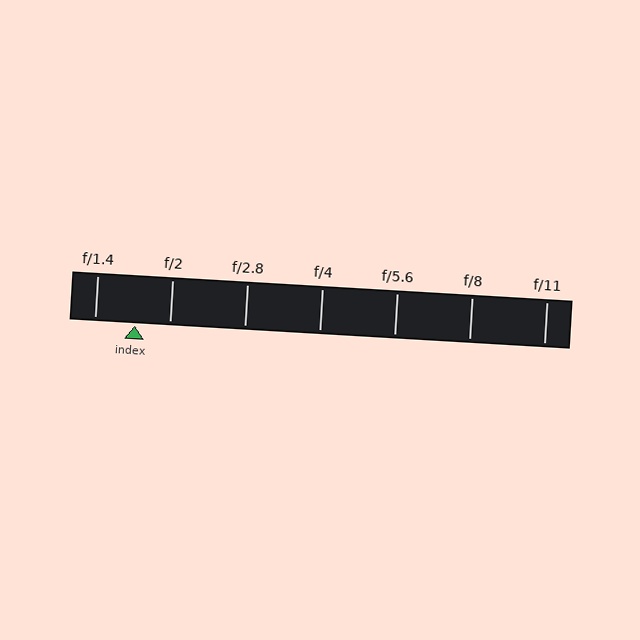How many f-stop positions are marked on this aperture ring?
There are 7 f-stop positions marked.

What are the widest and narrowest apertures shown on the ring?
The widest aperture shown is f/1.4 and the narrowest is f/11.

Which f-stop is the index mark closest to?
The index mark is closest to f/2.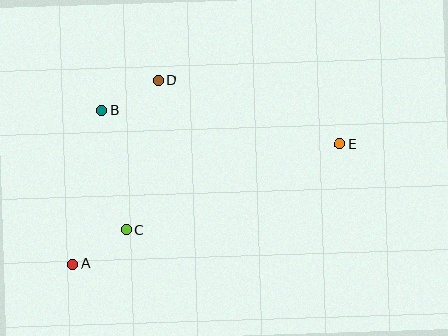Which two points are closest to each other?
Points A and C are closest to each other.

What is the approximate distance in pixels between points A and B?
The distance between A and B is approximately 156 pixels.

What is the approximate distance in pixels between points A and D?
The distance between A and D is approximately 203 pixels.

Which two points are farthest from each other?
Points A and E are farthest from each other.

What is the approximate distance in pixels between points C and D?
The distance between C and D is approximately 153 pixels.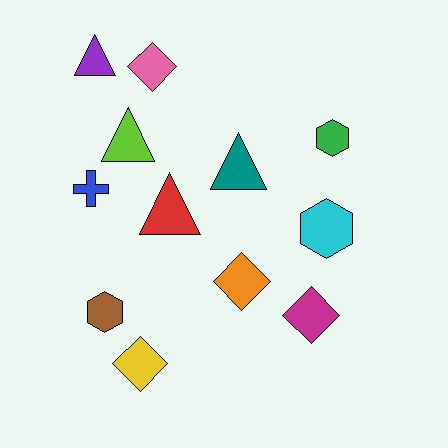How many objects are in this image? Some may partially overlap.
There are 12 objects.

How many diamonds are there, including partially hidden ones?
There are 4 diamonds.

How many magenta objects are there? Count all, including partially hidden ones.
There is 1 magenta object.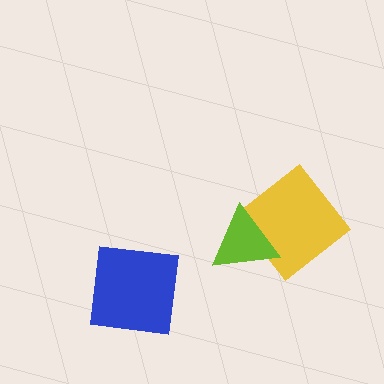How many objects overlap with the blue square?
0 objects overlap with the blue square.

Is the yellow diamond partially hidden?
Yes, it is partially covered by another shape.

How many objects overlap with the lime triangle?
1 object overlaps with the lime triangle.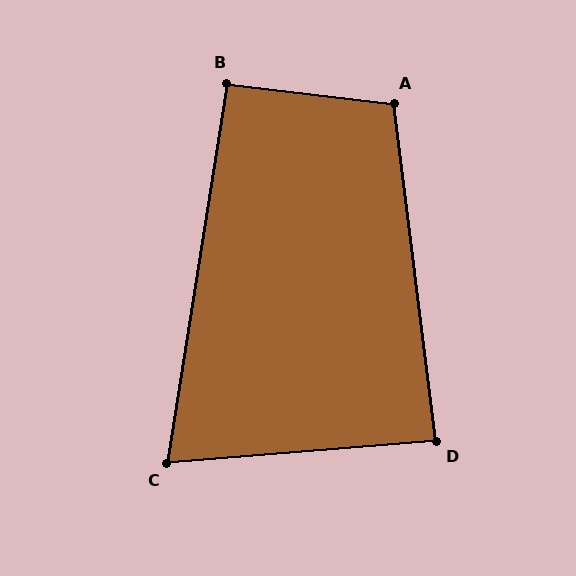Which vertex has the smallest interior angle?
C, at approximately 76 degrees.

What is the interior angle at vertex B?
Approximately 92 degrees (approximately right).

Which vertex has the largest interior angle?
A, at approximately 104 degrees.